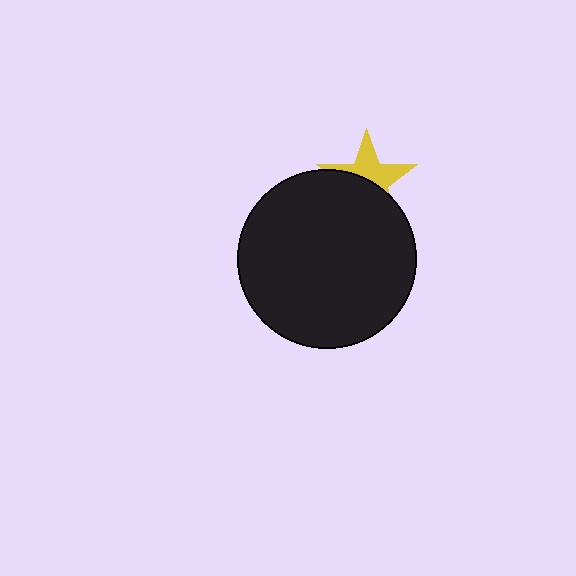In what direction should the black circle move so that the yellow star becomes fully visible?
The black circle should move down. That is the shortest direction to clear the overlap and leave the yellow star fully visible.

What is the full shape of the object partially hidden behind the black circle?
The partially hidden object is a yellow star.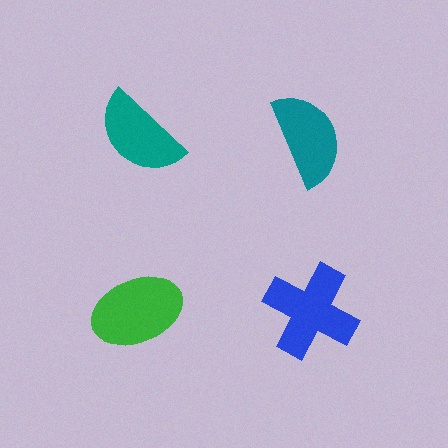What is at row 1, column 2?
A teal semicircle.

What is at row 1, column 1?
A teal semicircle.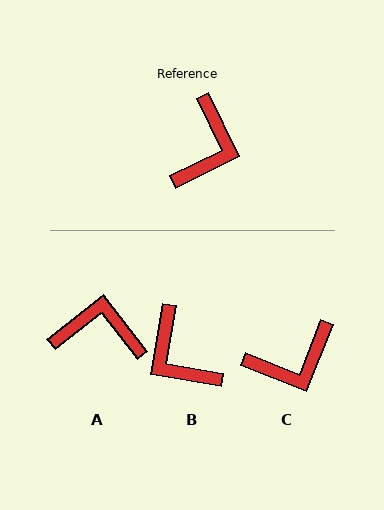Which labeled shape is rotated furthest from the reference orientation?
B, about 126 degrees away.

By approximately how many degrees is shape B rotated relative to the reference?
Approximately 126 degrees clockwise.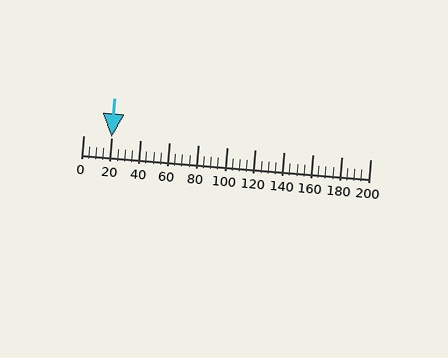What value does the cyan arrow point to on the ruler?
The cyan arrow points to approximately 20.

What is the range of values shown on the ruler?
The ruler shows values from 0 to 200.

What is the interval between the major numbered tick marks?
The major tick marks are spaced 20 units apart.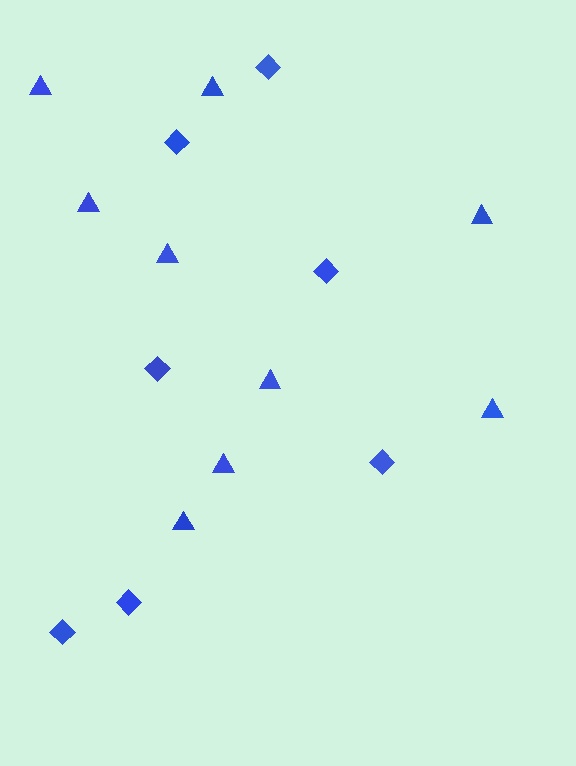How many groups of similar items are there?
There are 2 groups: one group of diamonds (7) and one group of triangles (9).